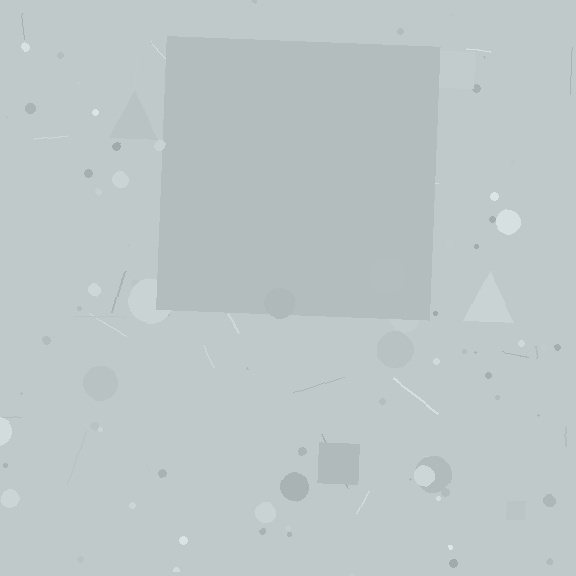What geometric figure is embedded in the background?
A square is embedded in the background.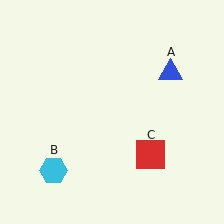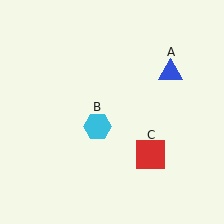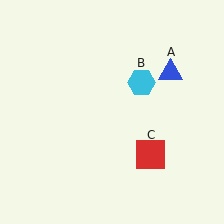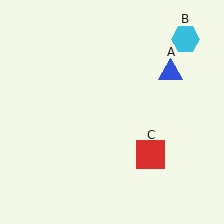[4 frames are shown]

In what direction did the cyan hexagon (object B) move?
The cyan hexagon (object B) moved up and to the right.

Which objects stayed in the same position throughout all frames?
Blue triangle (object A) and red square (object C) remained stationary.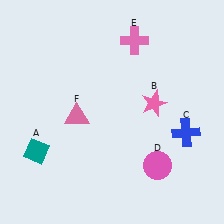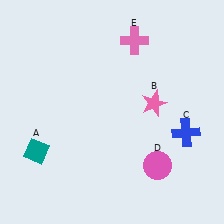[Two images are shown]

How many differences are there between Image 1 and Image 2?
There is 1 difference between the two images.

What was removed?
The pink triangle (F) was removed in Image 2.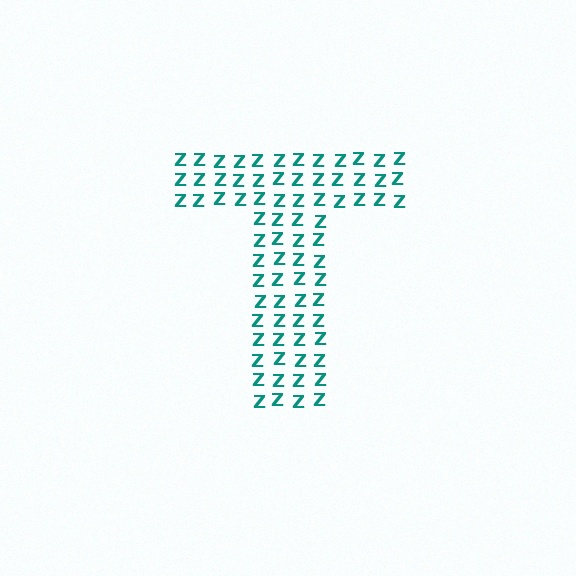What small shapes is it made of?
It is made of small letter Z's.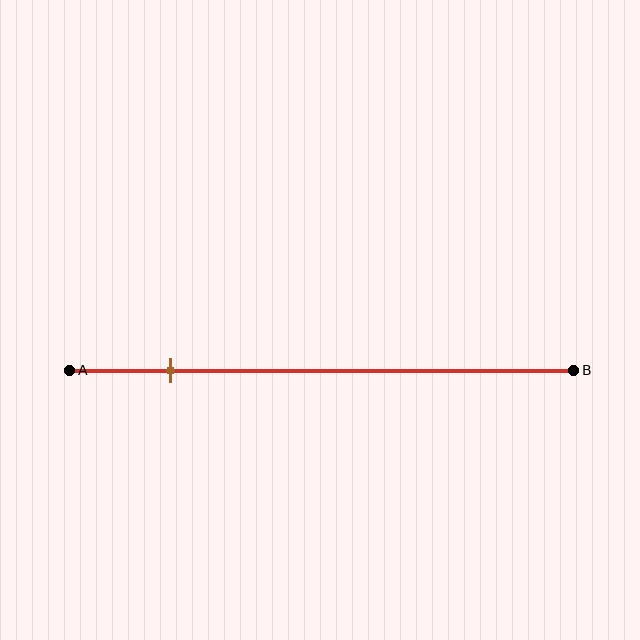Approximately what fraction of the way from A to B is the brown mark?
The brown mark is approximately 20% of the way from A to B.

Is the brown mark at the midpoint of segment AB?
No, the mark is at about 20% from A, not at the 50% midpoint.